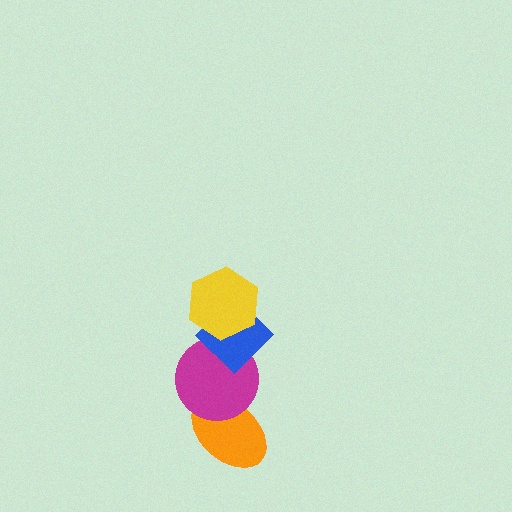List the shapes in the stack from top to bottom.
From top to bottom: the yellow hexagon, the blue diamond, the magenta circle, the orange ellipse.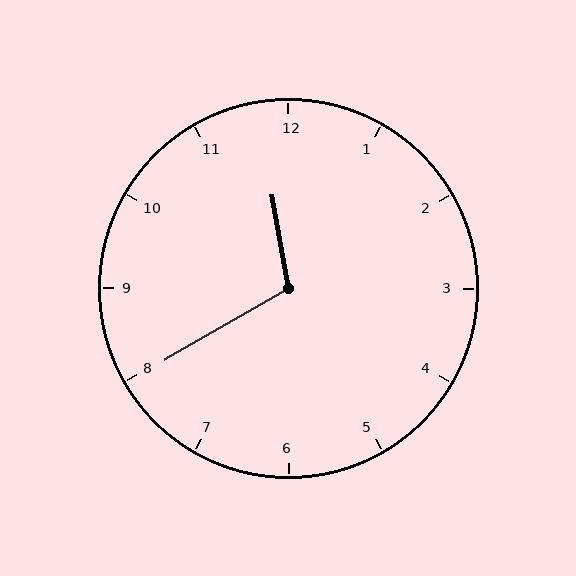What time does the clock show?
11:40.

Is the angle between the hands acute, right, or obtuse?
It is obtuse.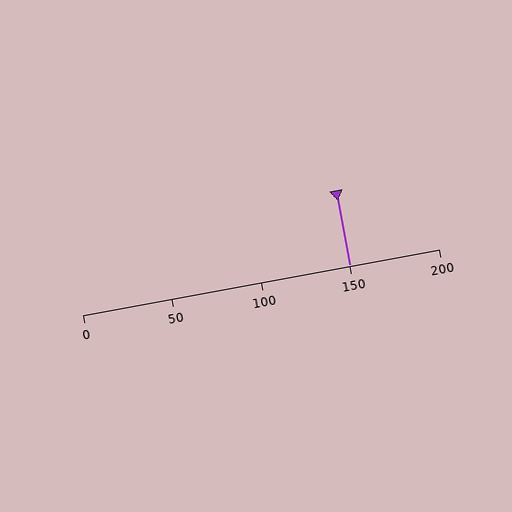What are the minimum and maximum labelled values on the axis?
The axis runs from 0 to 200.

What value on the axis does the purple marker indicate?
The marker indicates approximately 150.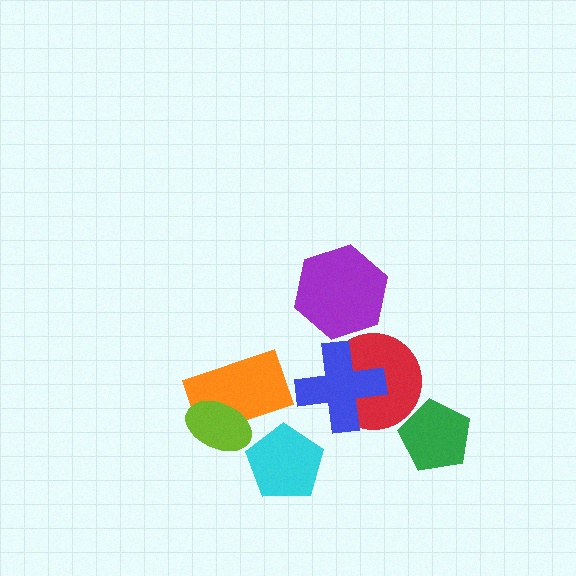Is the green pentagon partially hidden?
No, no other shape covers it.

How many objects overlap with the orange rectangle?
1 object overlaps with the orange rectangle.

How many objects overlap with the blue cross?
1 object overlaps with the blue cross.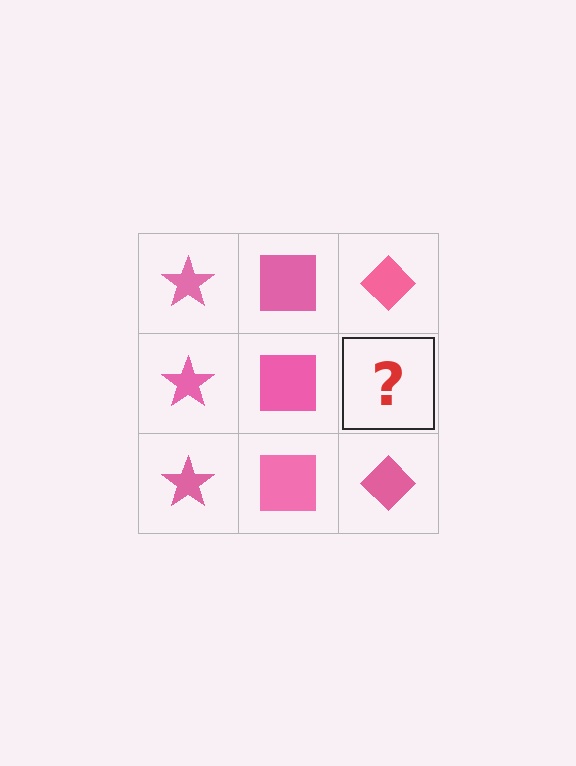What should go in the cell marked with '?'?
The missing cell should contain a pink diamond.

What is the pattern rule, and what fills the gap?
The rule is that each column has a consistent shape. The gap should be filled with a pink diamond.